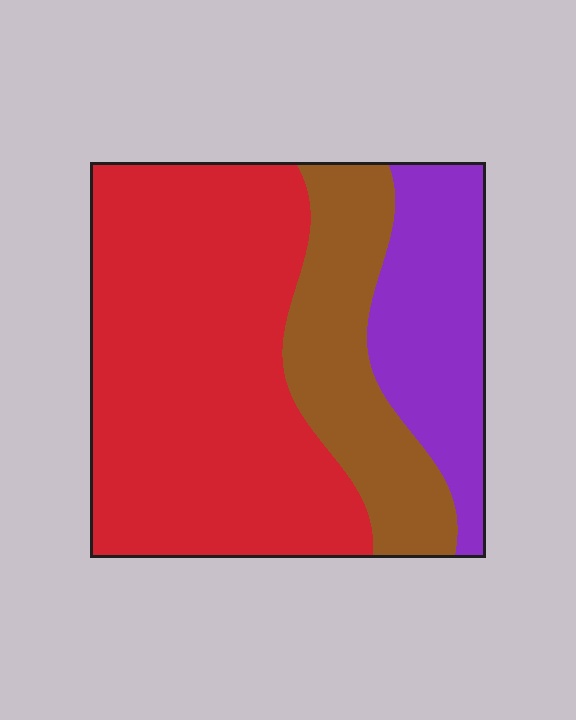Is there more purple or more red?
Red.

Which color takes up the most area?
Red, at roughly 55%.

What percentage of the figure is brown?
Brown takes up about one fifth (1/5) of the figure.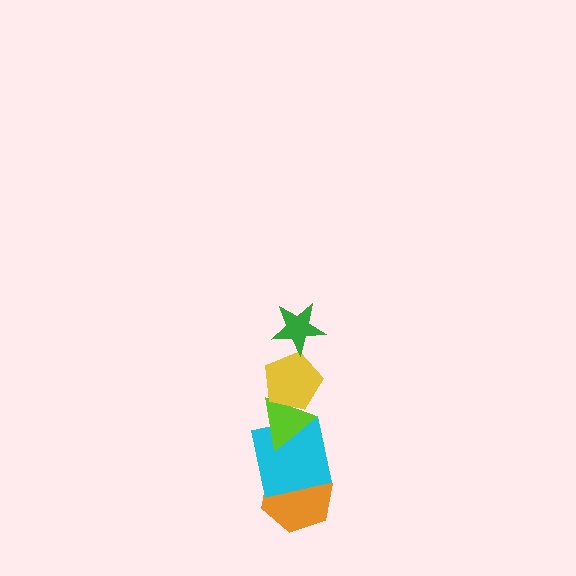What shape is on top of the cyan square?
The lime triangle is on top of the cyan square.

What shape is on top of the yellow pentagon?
The green star is on top of the yellow pentagon.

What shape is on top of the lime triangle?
The yellow pentagon is on top of the lime triangle.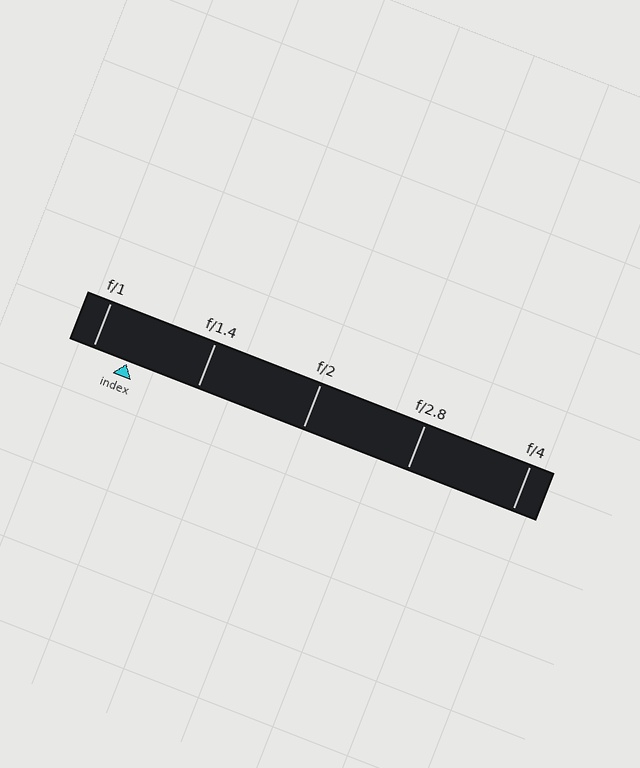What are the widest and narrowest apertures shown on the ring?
The widest aperture shown is f/1 and the narrowest is f/4.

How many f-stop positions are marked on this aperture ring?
There are 5 f-stop positions marked.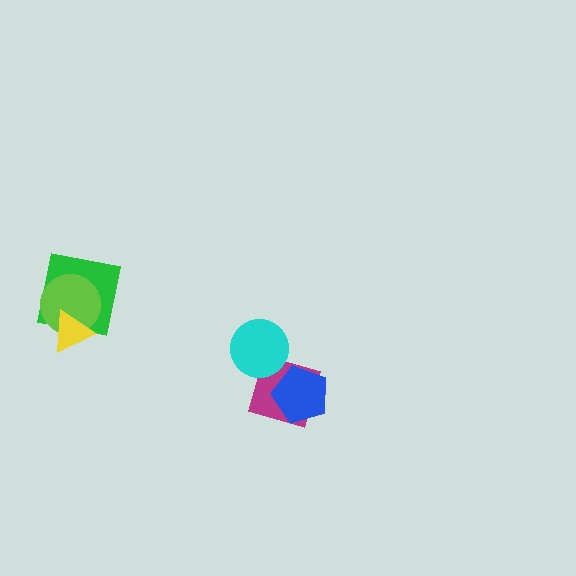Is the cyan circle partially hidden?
No, no other shape covers it.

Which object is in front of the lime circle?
The yellow triangle is in front of the lime circle.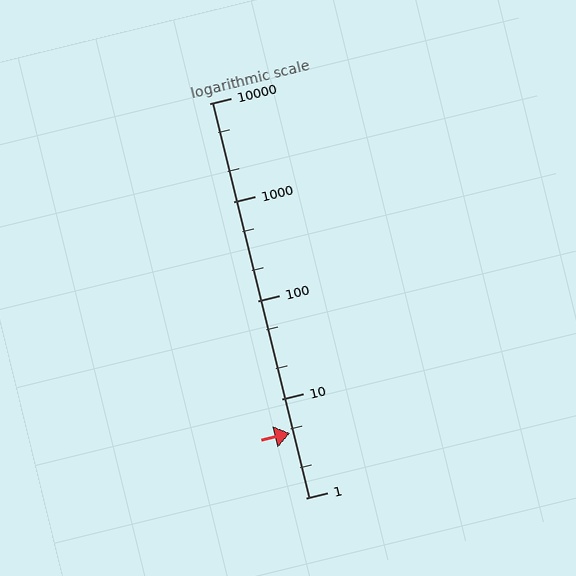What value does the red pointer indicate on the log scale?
The pointer indicates approximately 4.5.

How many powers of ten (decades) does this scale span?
The scale spans 4 decades, from 1 to 10000.